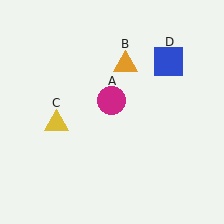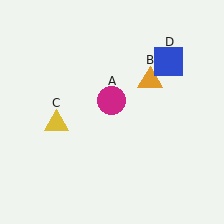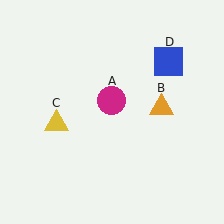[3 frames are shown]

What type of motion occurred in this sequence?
The orange triangle (object B) rotated clockwise around the center of the scene.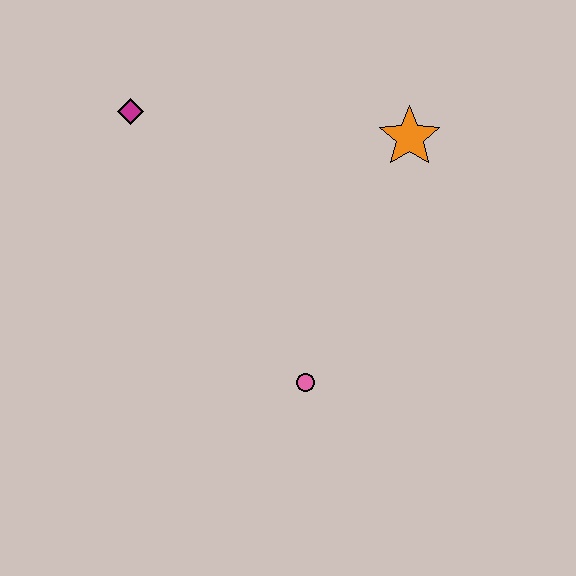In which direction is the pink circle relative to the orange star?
The pink circle is below the orange star.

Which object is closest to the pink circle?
The orange star is closest to the pink circle.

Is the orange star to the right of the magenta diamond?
Yes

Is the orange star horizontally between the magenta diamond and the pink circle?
No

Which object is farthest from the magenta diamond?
The pink circle is farthest from the magenta diamond.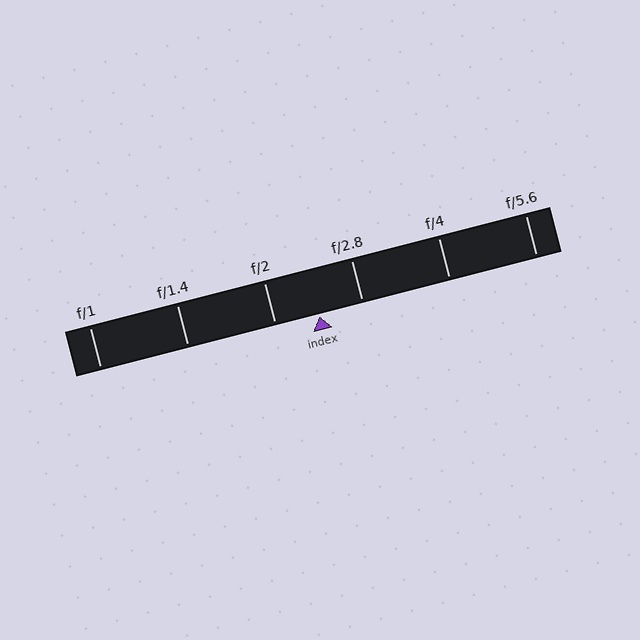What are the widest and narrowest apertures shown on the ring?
The widest aperture shown is f/1 and the narrowest is f/5.6.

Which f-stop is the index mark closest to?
The index mark is closest to f/2.8.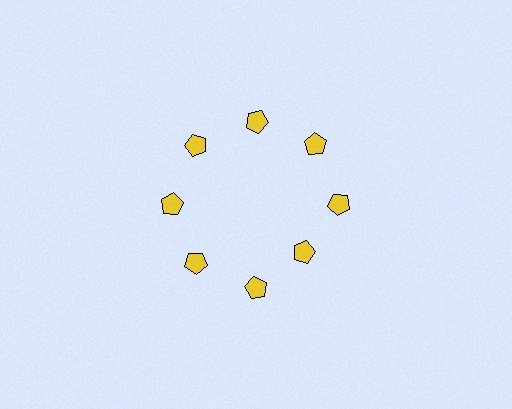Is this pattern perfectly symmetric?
No. The 8 yellow pentagons are arranged in a ring, but one element near the 4 o'clock position is pulled inward toward the center, breaking the 8-fold rotational symmetry.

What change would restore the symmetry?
The symmetry would be restored by moving it outward, back onto the ring so that all 8 pentagons sit at equal angles and equal distance from the center.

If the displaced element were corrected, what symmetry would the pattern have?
It would have 8-fold rotational symmetry — the pattern would map onto itself every 45 degrees.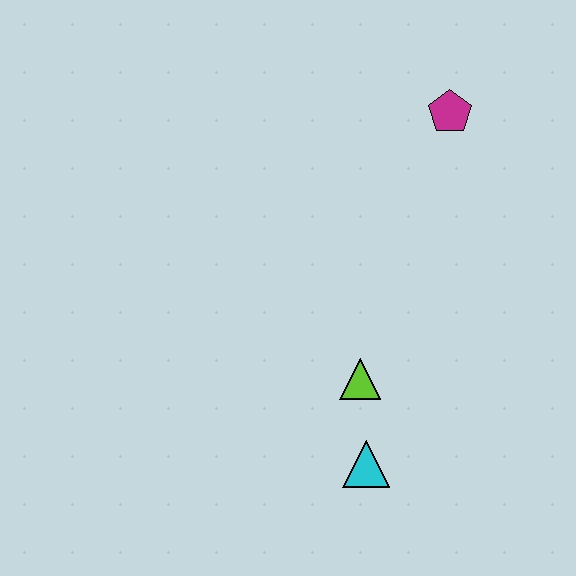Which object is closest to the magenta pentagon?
The lime triangle is closest to the magenta pentagon.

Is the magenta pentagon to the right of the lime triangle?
Yes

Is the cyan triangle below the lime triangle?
Yes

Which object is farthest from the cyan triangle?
The magenta pentagon is farthest from the cyan triangle.